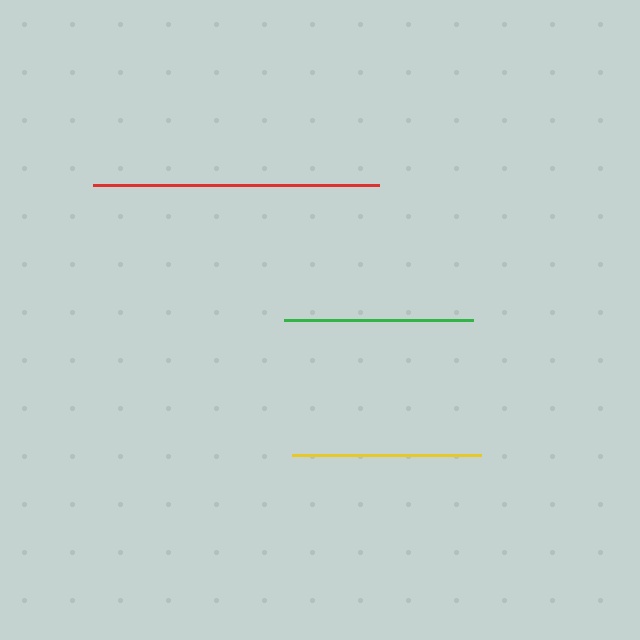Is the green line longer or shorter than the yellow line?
The green line is longer than the yellow line.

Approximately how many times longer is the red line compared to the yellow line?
The red line is approximately 1.5 times the length of the yellow line.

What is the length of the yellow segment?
The yellow segment is approximately 189 pixels long.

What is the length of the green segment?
The green segment is approximately 189 pixels long.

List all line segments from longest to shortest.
From longest to shortest: red, green, yellow.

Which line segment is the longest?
The red line is the longest at approximately 286 pixels.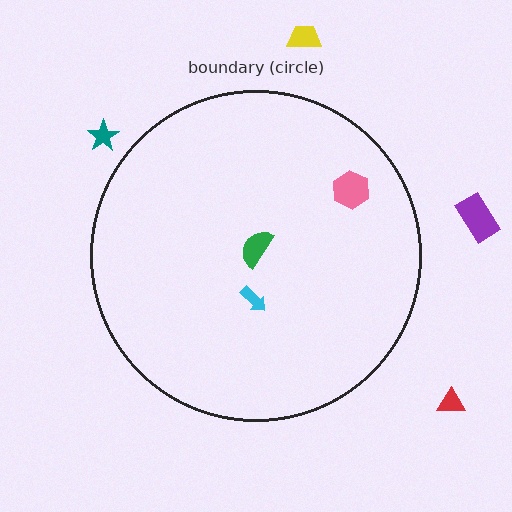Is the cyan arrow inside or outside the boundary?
Inside.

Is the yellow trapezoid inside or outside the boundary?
Outside.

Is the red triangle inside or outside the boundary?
Outside.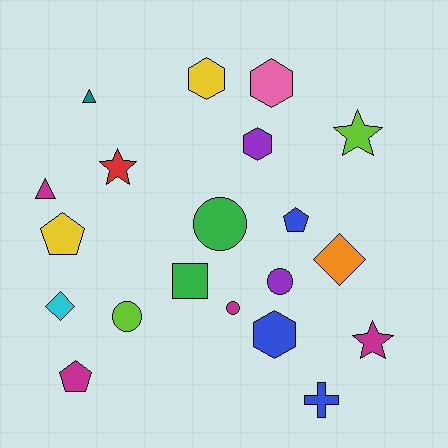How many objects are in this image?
There are 20 objects.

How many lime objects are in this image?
There are 2 lime objects.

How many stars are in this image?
There are 3 stars.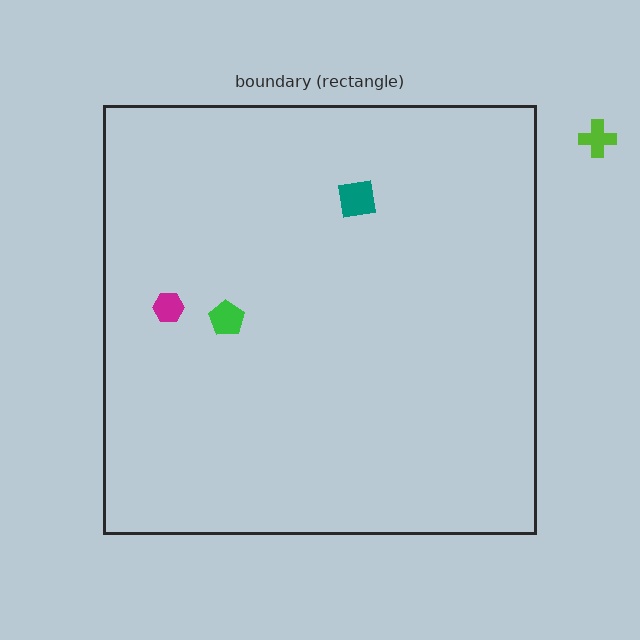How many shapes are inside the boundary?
3 inside, 1 outside.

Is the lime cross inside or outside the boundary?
Outside.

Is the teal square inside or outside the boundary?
Inside.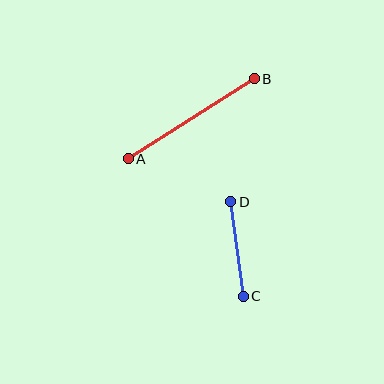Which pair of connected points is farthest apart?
Points A and B are farthest apart.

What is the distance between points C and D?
The distance is approximately 95 pixels.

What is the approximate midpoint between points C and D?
The midpoint is at approximately (237, 249) pixels.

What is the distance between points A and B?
The distance is approximately 149 pixels.